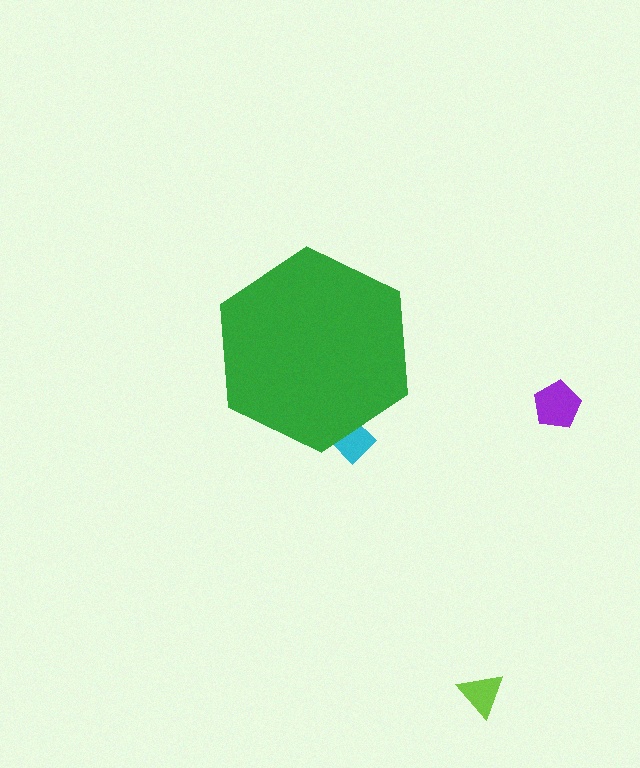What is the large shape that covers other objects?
A green hexagon.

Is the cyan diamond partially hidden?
Yes, the cyan diamond is partially hidden behind the green hexagon.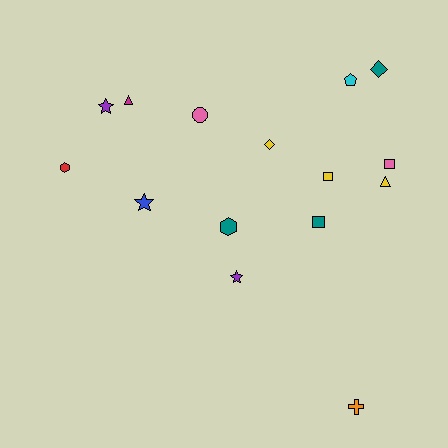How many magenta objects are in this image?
There is 1 magenta object.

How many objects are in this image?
There are 15 objects.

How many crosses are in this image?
There is 1 cross.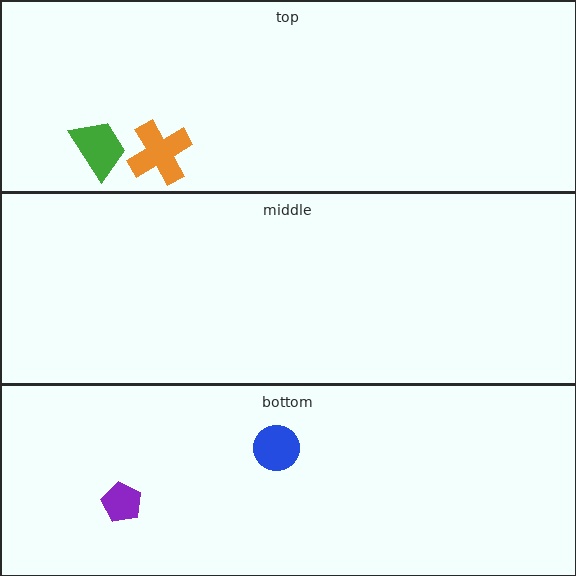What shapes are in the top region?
The green trapezoid, the orange cross.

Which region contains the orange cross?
The top region.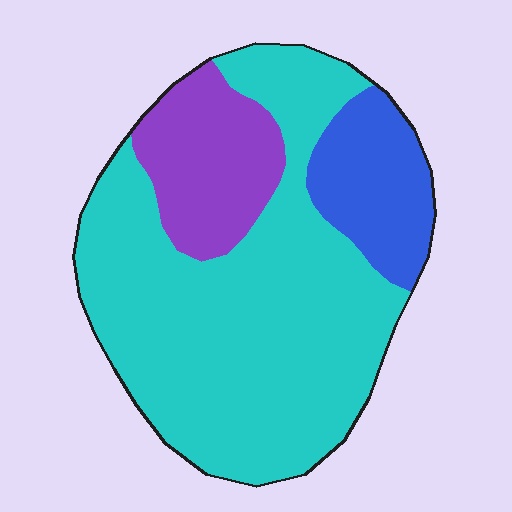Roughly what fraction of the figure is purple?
Purple takes up about one sixth (1/6) of the figure.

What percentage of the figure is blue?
Blue covers roughly 15% of the figure.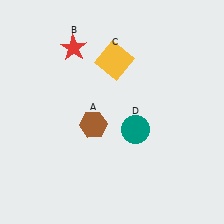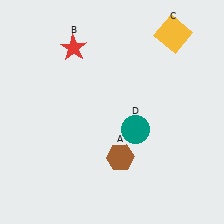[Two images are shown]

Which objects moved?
The objects that moved are: the brown hexagon (A), the yellow square (C).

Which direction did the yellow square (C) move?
The yellow square (C) moved right.